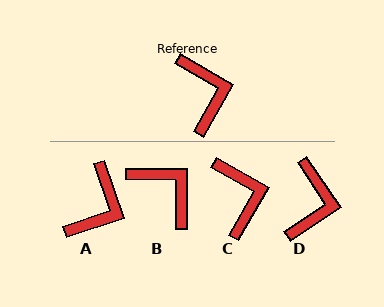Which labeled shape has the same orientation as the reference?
C.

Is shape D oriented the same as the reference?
No, it is off by about 26 degrees.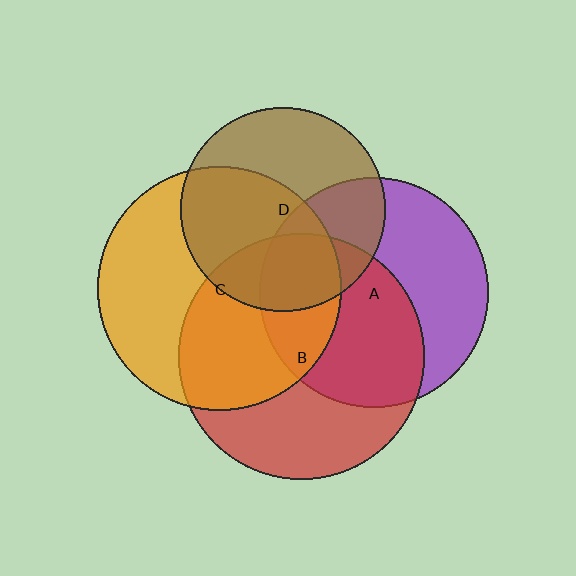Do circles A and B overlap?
Yes.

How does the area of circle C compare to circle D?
Approximately 1.4 times.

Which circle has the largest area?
Circle B (red).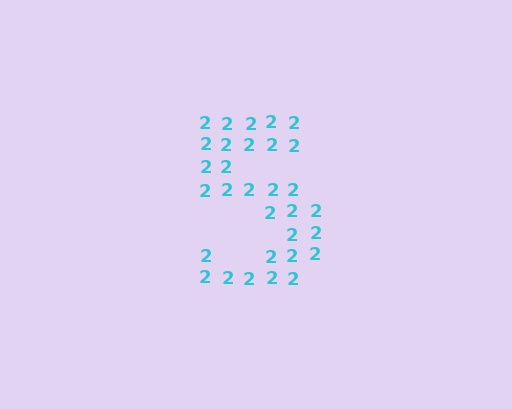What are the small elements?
The small elements are digit 2's.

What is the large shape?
The large shape is the digit 5.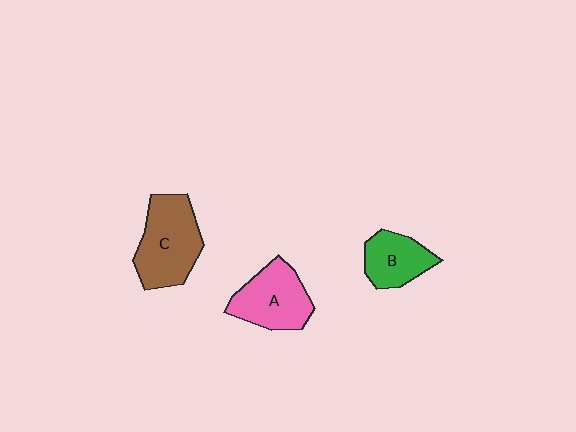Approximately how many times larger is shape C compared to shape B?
Approximately 1.6 times.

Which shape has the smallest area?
Shape B (green).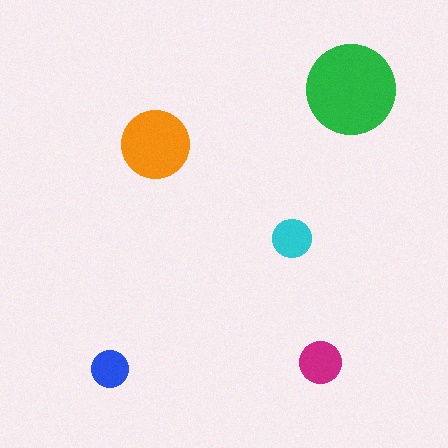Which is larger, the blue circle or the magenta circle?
The magenta one.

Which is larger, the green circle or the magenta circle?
The green one.